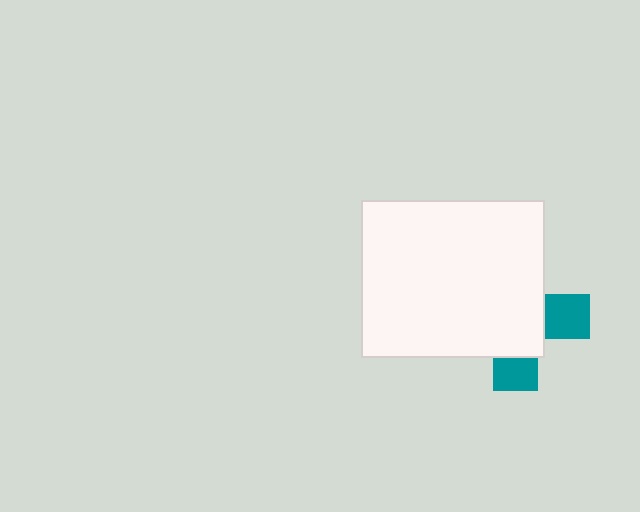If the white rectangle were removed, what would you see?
You would see the complete teal cross.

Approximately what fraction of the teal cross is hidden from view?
Roughly 69% of the teal cross is hidden behind the white rectangle.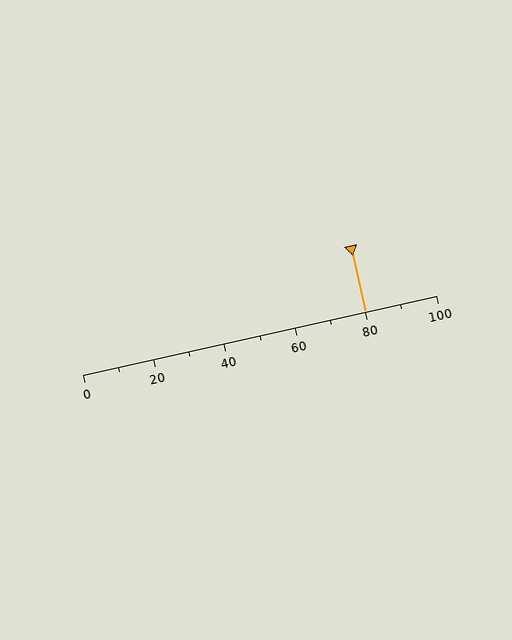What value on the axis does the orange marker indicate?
The marker indicates approximately 80.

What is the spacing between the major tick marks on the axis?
The major ticks are spaced 20 apart.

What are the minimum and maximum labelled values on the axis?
The axis runs from 0 to 100.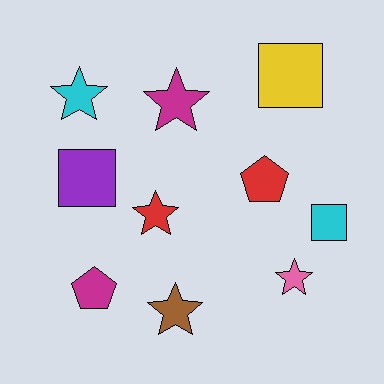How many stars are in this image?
There are 5 stars.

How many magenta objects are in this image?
There are 2 magenta objects.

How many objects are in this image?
There are 10 objects.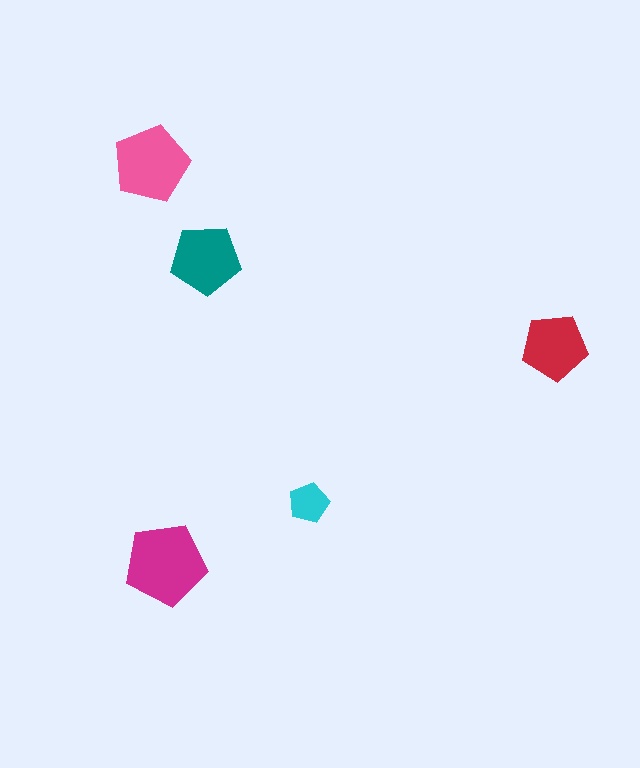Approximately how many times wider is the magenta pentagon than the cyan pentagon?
About 2 times wider.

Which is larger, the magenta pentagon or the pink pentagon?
The magenta one.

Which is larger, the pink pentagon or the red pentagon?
The pink one.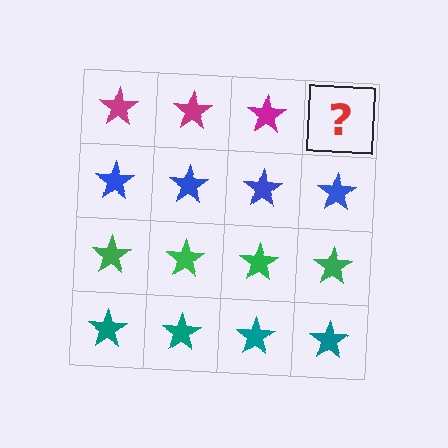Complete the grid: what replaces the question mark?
The question mark should be replaced with a magenta star.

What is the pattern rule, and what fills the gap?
The rule is that each row has a consistent color. The gap should be filled with a magenta star.